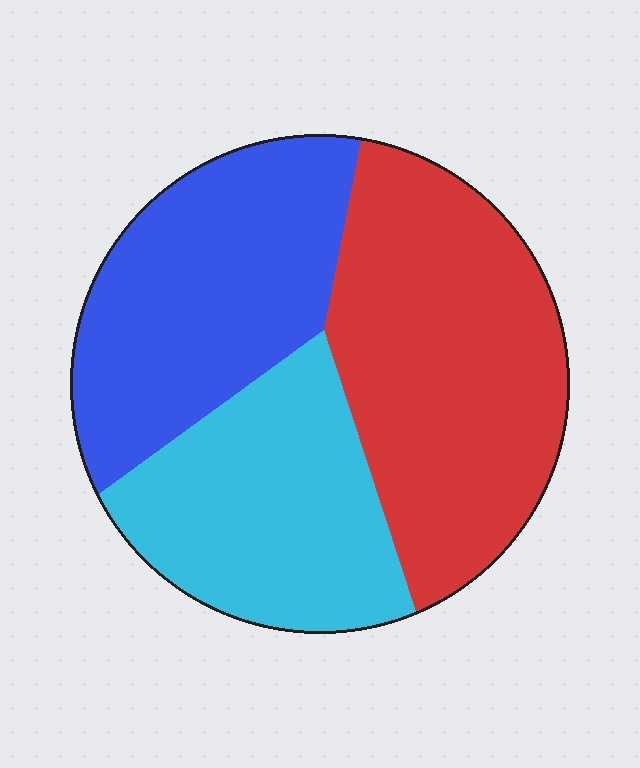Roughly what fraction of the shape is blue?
Blue covers 32% of the shape.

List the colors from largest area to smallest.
From largest to smallest: red, blue, cyan.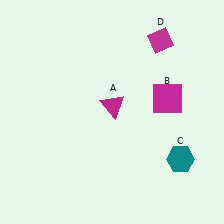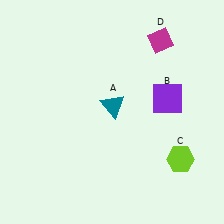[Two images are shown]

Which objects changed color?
A changed from magenta to teal. B changed from magenta to purple. C changed from teal to lime.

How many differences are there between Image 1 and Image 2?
There are 3 differences between the two images.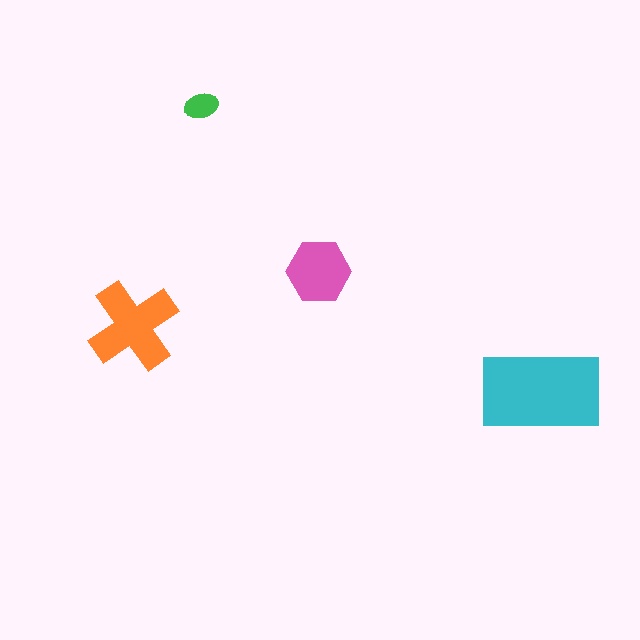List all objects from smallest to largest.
The green ellipse, the pink hexagon, the orange cross, the cyan rectangle.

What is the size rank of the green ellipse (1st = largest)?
4th.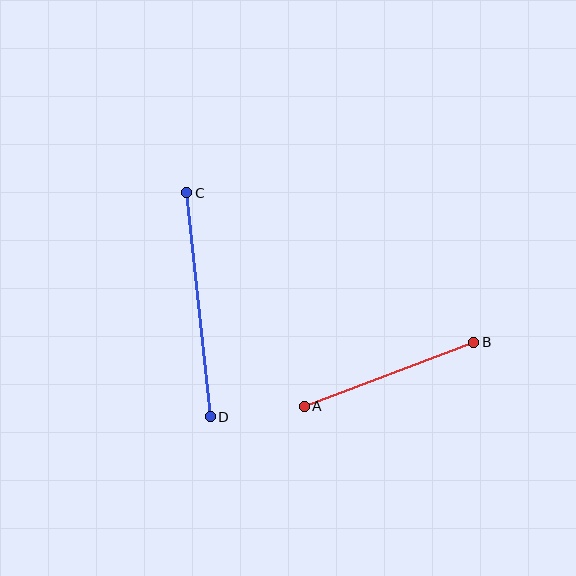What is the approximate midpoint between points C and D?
The midpoint is at approximately (198, 305) pixels.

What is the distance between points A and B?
The distance is approximately 181 pixels.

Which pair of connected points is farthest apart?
Points C and D are farthest apart.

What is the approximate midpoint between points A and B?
The midpoint is at approximately (389, 374) pixels.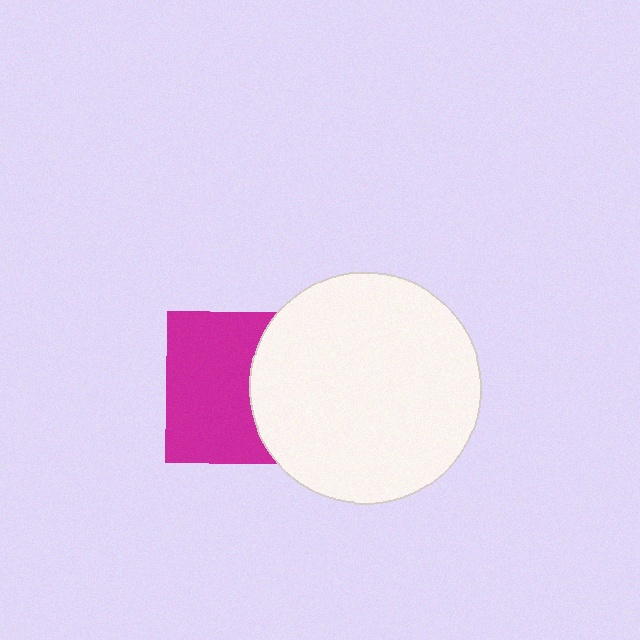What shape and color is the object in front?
The object in front is a white circle.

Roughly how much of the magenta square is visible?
About half of it is visible (roughly 60%).